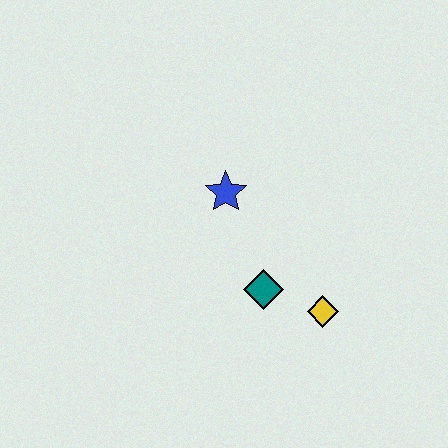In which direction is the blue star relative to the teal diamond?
The blue star is above the teal diamond.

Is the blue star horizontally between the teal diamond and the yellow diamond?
No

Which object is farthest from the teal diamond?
The blue star is farthest from the teal diamond.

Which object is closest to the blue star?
The teal diamond is closest to the blue star.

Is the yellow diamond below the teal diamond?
Yes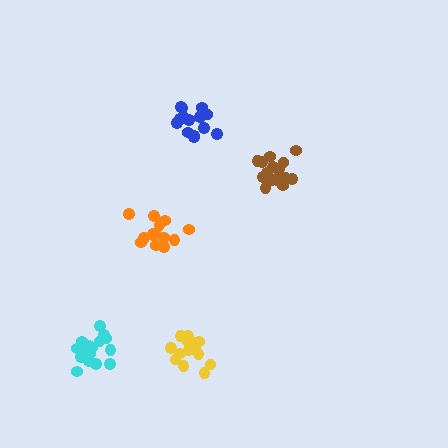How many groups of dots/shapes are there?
There are 5 groups.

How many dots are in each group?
Group 1: 18 dots, Group 2: 15 dots, Group 3: 15 dots, Group 4: 16 dots, Group 5: 14 dots (78 total).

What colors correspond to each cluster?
The clusters are colored: brown, yellow, blue, cyan, orange.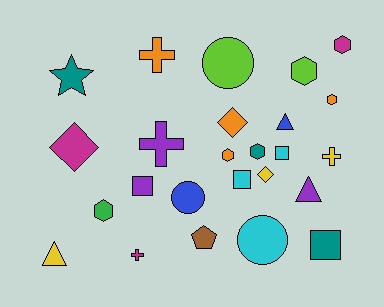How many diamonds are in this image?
There are 3 diamonds.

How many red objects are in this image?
There are no red objects.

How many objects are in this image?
There are 25 objects.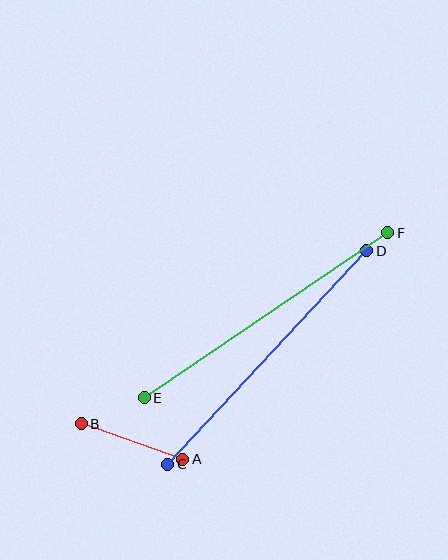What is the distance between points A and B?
The distance is approximately 108 pixels.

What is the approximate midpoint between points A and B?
The midpoint is at approximately (132, 441) pixels.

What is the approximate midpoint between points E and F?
The midpoint is at approximately (266, 315) pixels.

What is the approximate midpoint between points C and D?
The midpoint is at approximately (267, 358) pixels.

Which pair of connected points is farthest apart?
Points E and F are farthest apart.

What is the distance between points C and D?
The distance is approximately 292 pixels.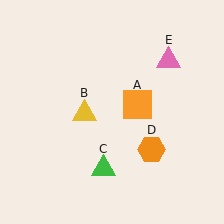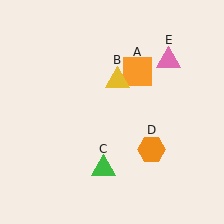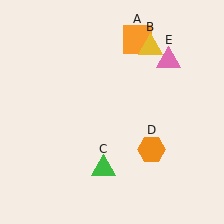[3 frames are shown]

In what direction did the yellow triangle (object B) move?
The yellow triangle (object B) moved up and to the right.